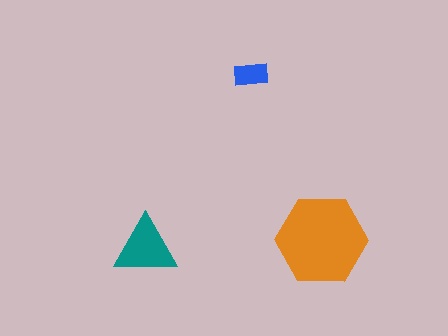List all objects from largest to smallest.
The orange hexagon, the teal triangle, the blue rectangle.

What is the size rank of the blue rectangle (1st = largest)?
3rd.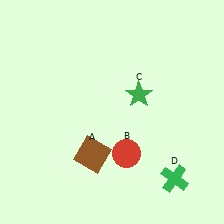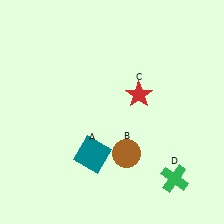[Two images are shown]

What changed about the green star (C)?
In Image 1, C is green. In Image 2, it changed to red.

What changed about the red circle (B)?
In Image 1, B is red. In Image 2, it changed to brown.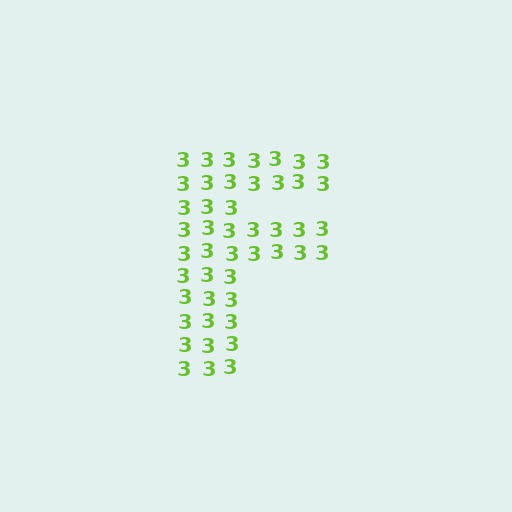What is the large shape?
The large shape is the letter F.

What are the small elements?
The small elements are digit 3's.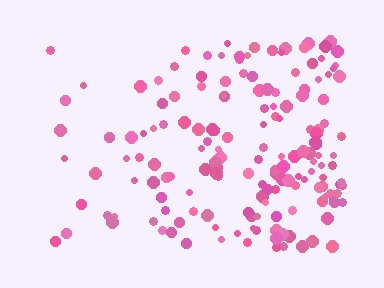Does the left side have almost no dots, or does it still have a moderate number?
Still a moderate number, just noticeably fewer than the right.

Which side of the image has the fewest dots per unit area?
The left.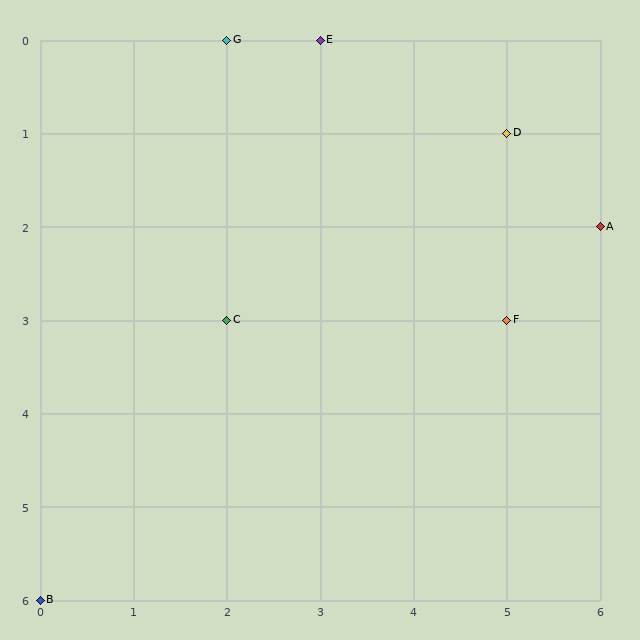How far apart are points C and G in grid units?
Points C and G are 3 rows apart.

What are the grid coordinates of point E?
Point E is at grid coordinates (3, 0).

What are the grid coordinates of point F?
Point F is at grid coordinates (5, 3).